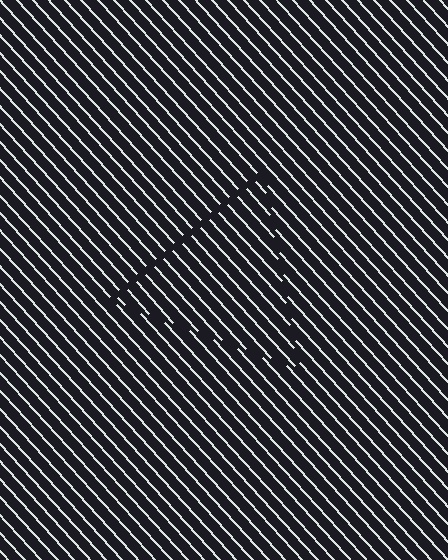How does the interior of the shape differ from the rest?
The interior of the shape contains the same grating, shifted by half a period — the contour is defined by the phase discontinuity where line-ends from the inner and outer gratings abut.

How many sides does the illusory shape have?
3 sides — the line-ends trace a triangle.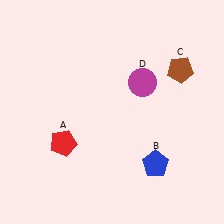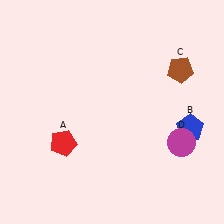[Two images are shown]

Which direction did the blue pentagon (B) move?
The blue pentagon (B) moved up.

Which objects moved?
The objects that moved are: the blue pentagon (B), the magenta circle (D).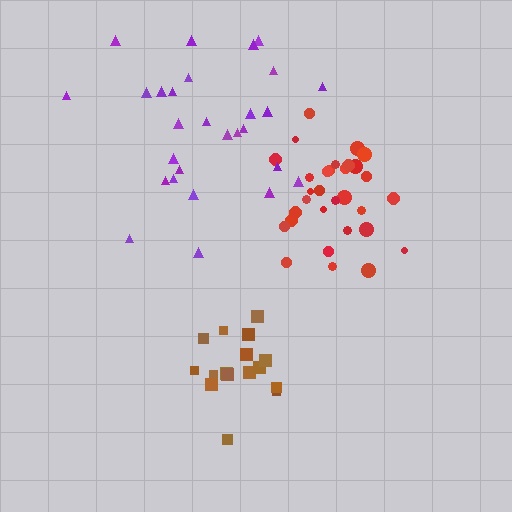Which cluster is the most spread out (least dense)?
Purple.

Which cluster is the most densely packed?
Brown.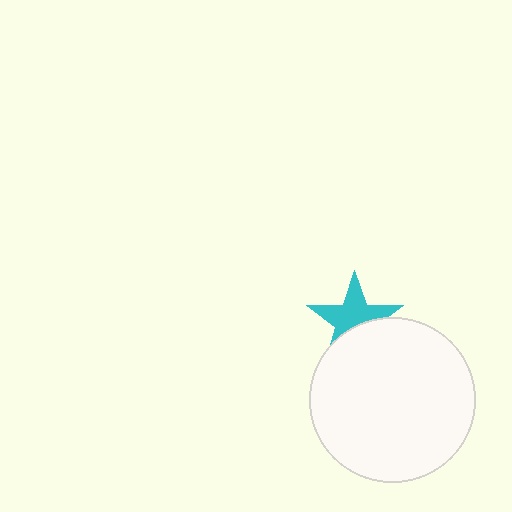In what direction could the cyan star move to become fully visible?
The cyan star could move up. That would shift it out from behind the white circle entirely.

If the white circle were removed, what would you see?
You would see the complete cyan star.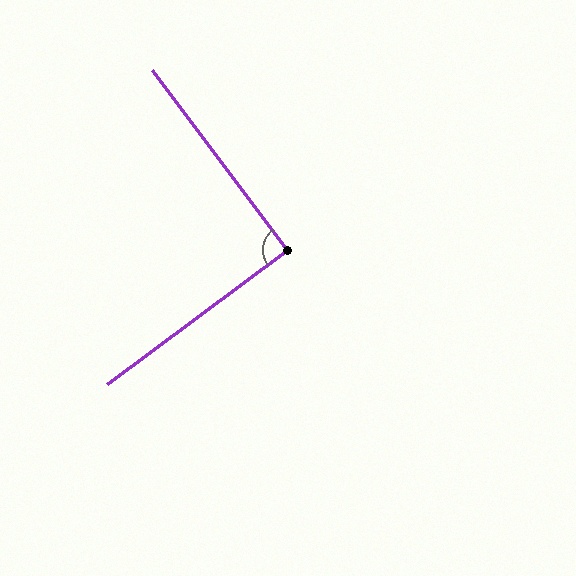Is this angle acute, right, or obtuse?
It is approximately a right angle.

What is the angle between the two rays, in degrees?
Approximately 90 degrees.